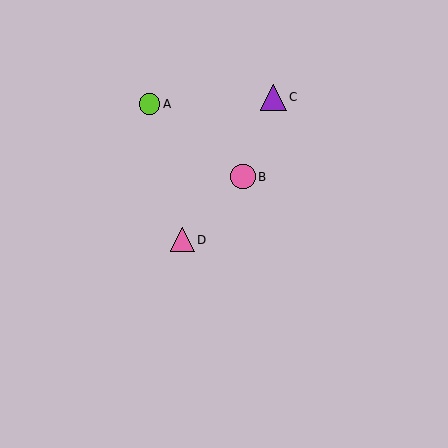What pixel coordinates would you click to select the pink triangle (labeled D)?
Click at (182, 240) to select the pink triangle D.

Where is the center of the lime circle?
The center of the lime circle is at (149, 104).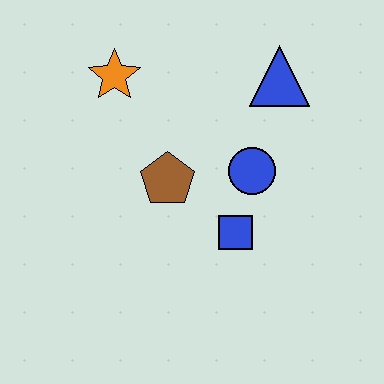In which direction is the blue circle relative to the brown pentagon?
The blue circle is to the right of the brown pentagon.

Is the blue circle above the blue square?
Yes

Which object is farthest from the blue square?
The orange star is farthest from the blue square.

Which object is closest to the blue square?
The blue circle is closest to the blue square.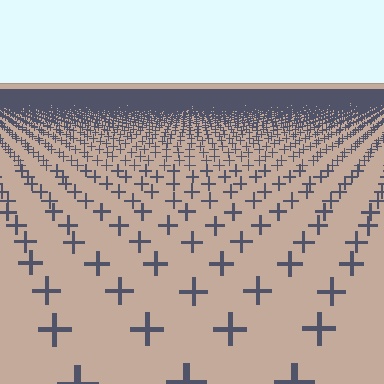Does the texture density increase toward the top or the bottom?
Density increases toward the top.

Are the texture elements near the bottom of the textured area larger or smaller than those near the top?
Larger. Near the bottom, elements are closer to the viewer and appear at a bigger on-screen size.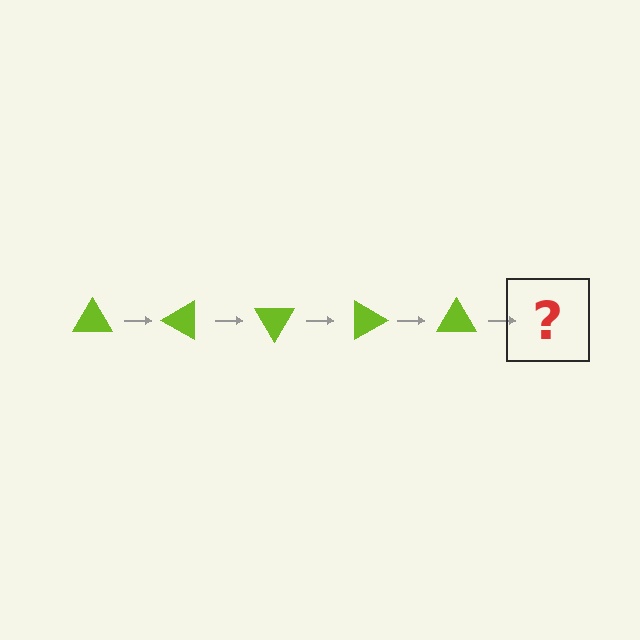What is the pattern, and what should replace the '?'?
The pattern is that the triangle rotates 30 degrees each step. The '?' should be a lime triangle rotated 150 degrees.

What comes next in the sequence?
The next element should be a lime triangle rotated 150 degrees.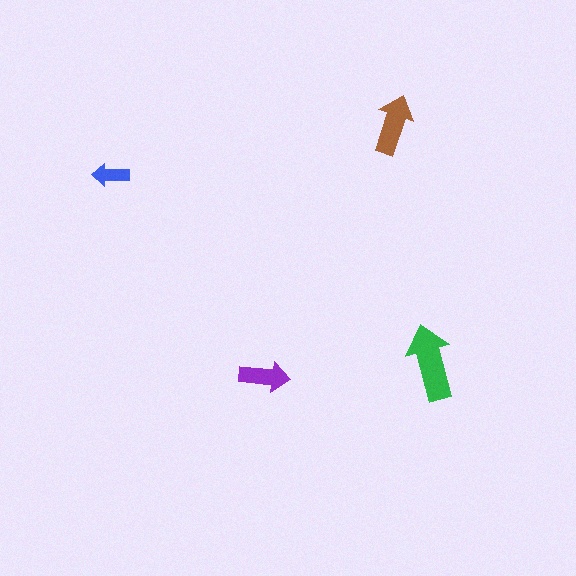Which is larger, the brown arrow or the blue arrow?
The brown one.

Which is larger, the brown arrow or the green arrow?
The green one.